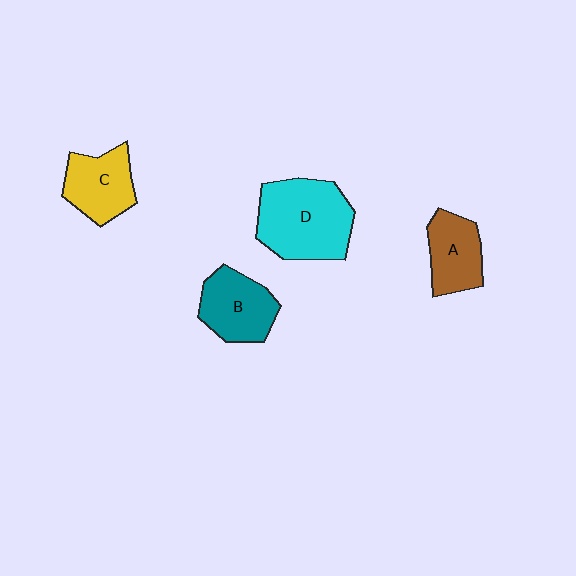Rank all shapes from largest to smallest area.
From largest to smallest: D (cyan), B (teal), C (yellow), A (brown).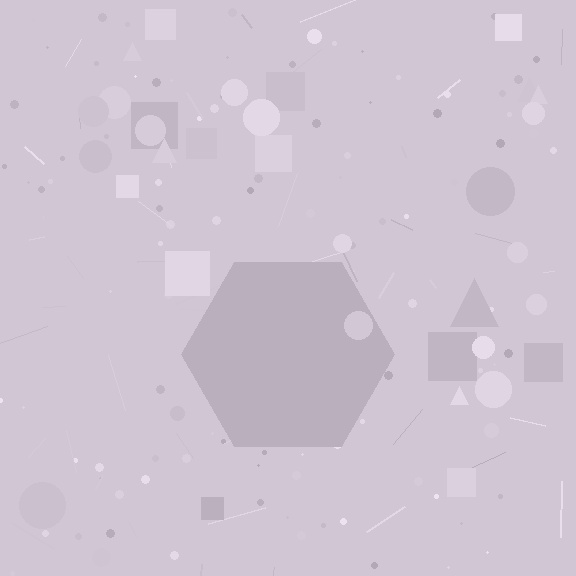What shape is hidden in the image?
A hexagon is hidden in the image.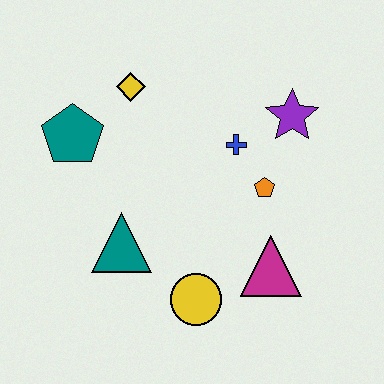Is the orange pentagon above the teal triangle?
Yes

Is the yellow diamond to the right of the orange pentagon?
No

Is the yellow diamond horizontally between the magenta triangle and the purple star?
No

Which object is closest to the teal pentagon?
The yellow diamond is closest to the teal pentagon.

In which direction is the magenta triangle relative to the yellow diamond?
The magenta triangle is below the yellow diamond.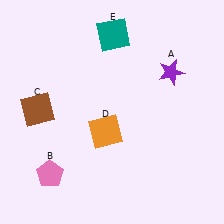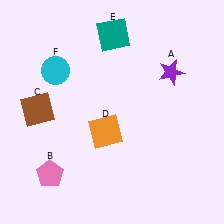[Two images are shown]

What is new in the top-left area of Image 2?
A cyan circle (F) was added in the top-left area of Image 2.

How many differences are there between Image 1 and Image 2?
There is 1 difference between the two images.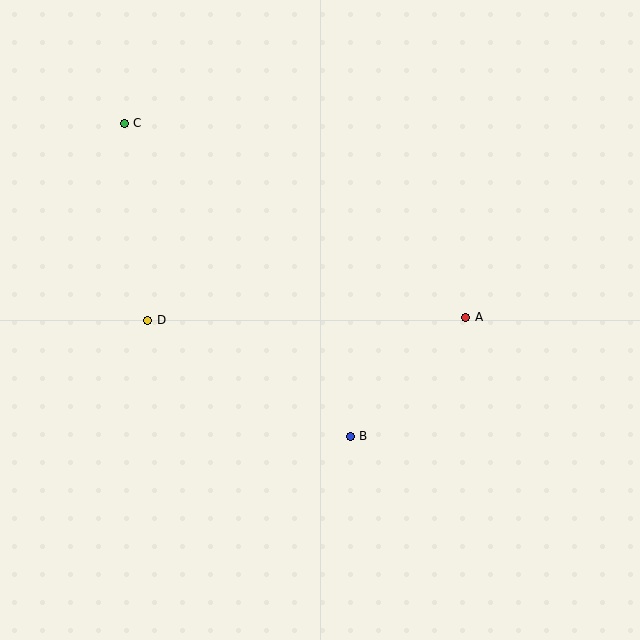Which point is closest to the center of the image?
Point B at (350, 436) is closest to the center.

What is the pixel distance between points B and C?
The distance between B and C is 386 pixels.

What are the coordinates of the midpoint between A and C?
The midpoint between A and C is at (295, 220).